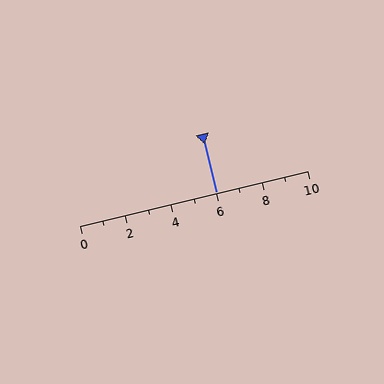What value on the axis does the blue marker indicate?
The marker indicates approximately 6.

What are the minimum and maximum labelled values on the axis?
The axis runs from 0 to 10.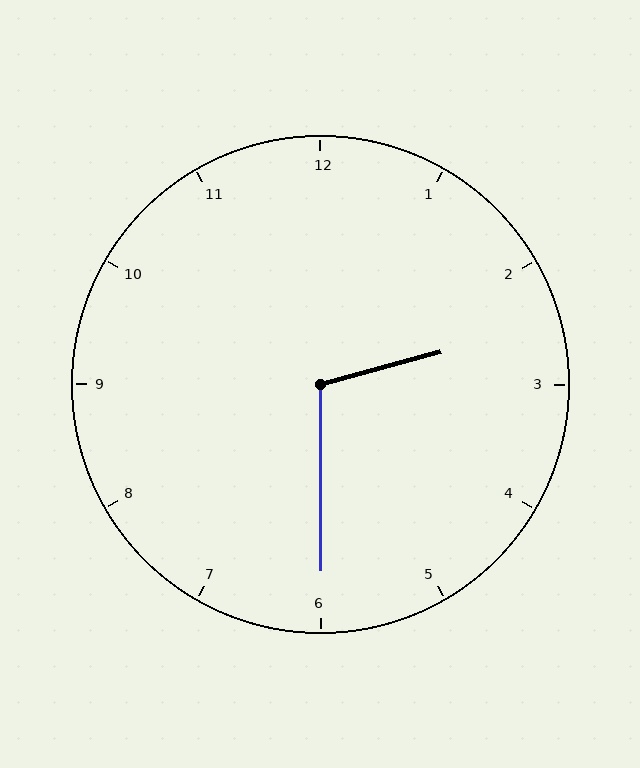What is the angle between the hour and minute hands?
Approximately 105 degrees.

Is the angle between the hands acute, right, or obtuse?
It is obtuse.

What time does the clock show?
2:30.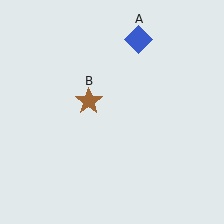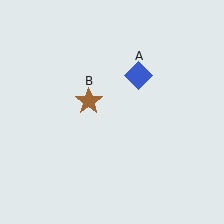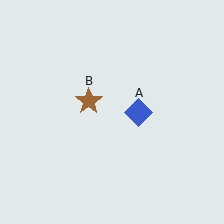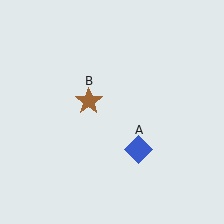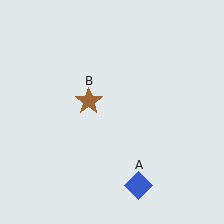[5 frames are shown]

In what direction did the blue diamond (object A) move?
The blue diamond (object A) moved down.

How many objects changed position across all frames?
1 object changed position: blue diamond (object A).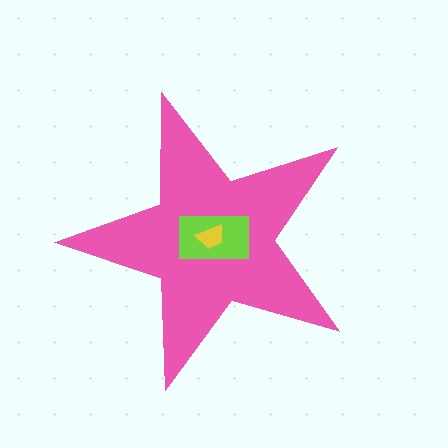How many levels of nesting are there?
3.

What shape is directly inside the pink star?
The lime rectangle.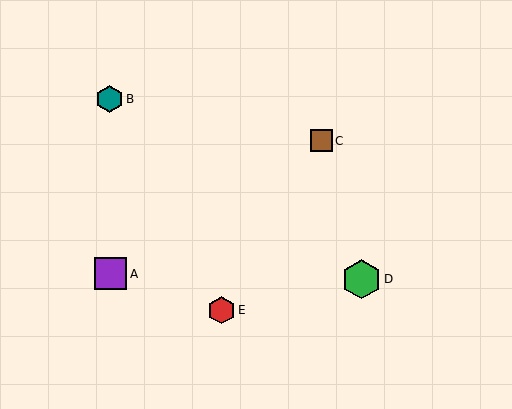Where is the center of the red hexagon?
The center of the red hexagon is at (222, 310).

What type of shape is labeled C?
Shape C is a brown square.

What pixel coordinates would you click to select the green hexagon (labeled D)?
Click at (362, 279) to select the green hexagon D.